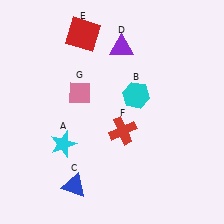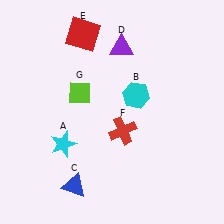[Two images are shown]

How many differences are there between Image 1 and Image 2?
There is 1 difference between the two images.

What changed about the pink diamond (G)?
In Image 1, G is pink. In Image 2, it changed to lime.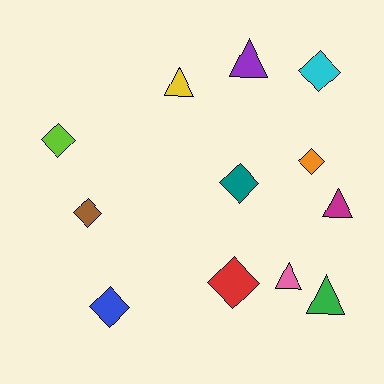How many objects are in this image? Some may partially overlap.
There are 12 objects.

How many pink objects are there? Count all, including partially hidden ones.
There is 1 pink object.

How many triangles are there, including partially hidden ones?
There are 5 triangles.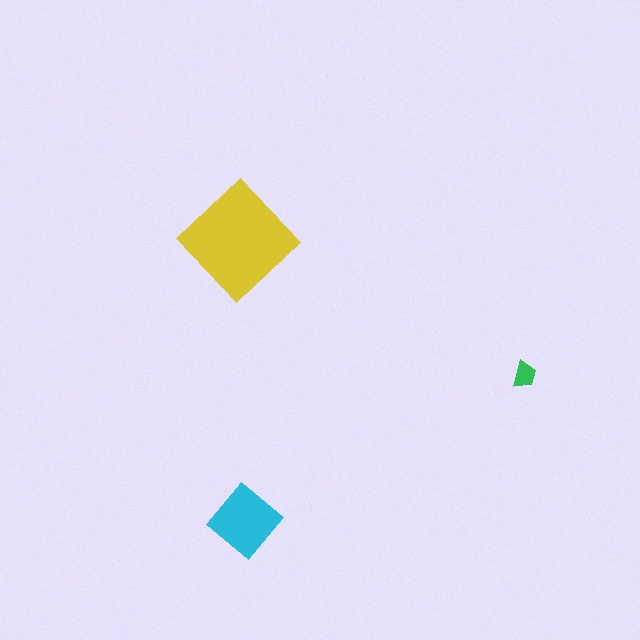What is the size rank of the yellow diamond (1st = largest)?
1st.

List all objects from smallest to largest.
The green trapezoid, the cyan diamond, the yellow diamond.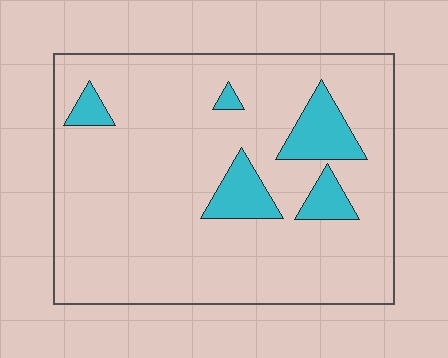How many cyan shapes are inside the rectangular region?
5.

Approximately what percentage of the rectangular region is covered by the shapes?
Approximately 10%.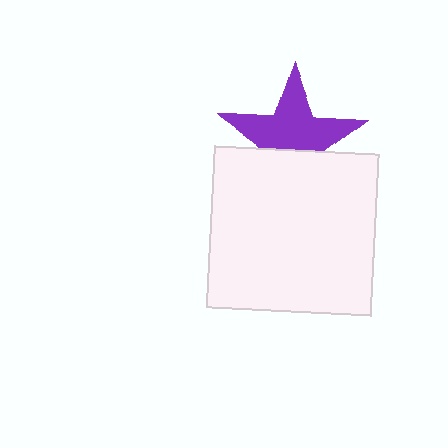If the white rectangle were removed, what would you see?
You would see the complete purple star.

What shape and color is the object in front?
The object in front is a white rectangle.